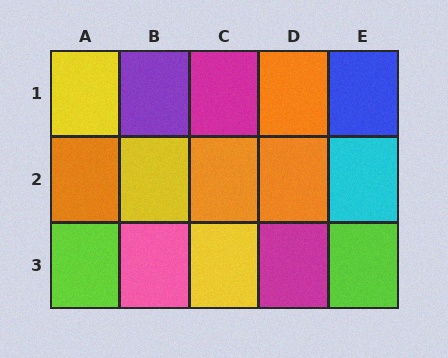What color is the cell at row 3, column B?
Pink.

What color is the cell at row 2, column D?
Orange.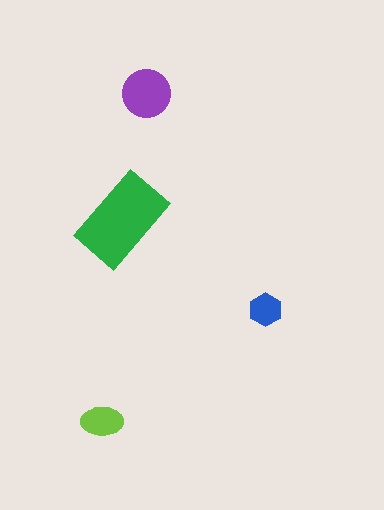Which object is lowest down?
The lime ellipse is bottommost.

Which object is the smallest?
The blue hexagon.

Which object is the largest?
The green rectangle.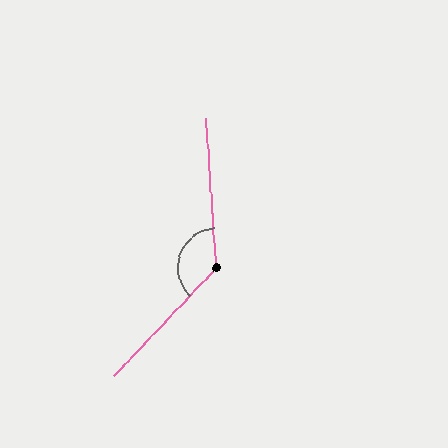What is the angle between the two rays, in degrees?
Approximately 133 degrees.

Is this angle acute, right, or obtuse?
It is obtuse.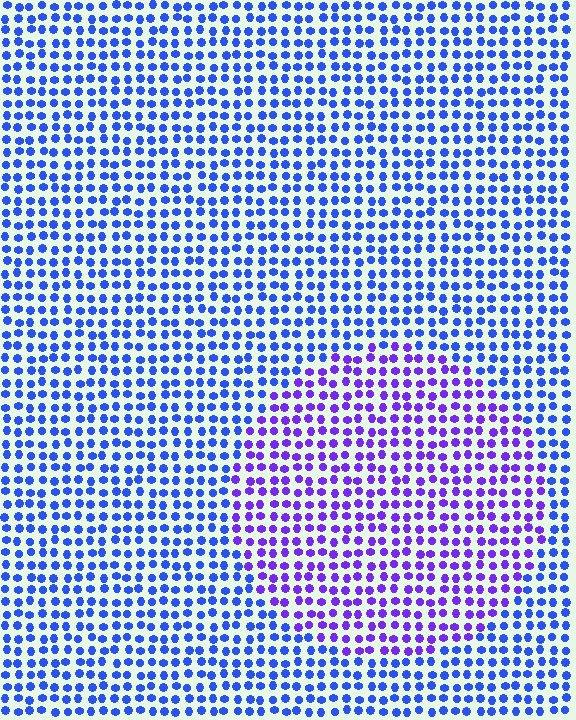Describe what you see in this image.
The image is filled with small blue elements in a uniform arrangement. A circle-shaped region is visible where the elements are tinted to a slightly different hue, forming a subtle color boundary.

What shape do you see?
I see a circle.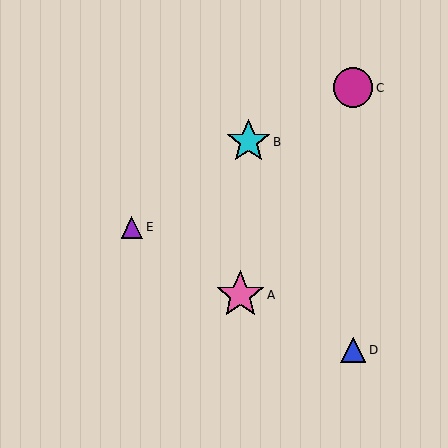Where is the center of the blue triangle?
The center of the blue triangle is at (353, 350).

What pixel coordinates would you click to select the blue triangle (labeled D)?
Click at (353, 350) to select the blue triangle D.